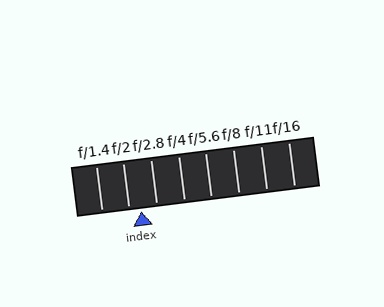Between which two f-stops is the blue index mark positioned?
The index mark is between f/2 and f/2.8.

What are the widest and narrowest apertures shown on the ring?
The widest aperture shown is f/1.4 and the narrowest is f/16.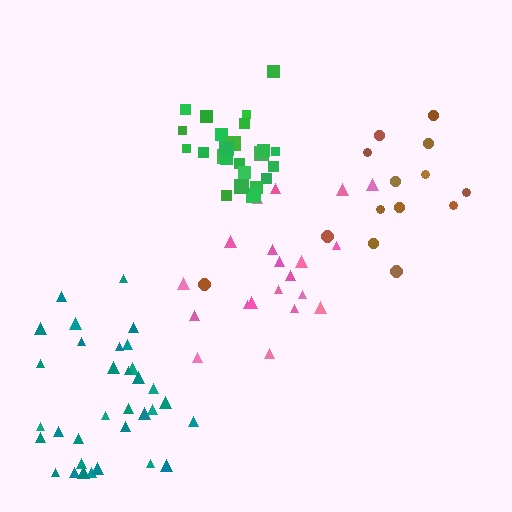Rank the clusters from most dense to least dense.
green, teal, pink, brown.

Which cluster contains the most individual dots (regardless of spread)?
Teal (33).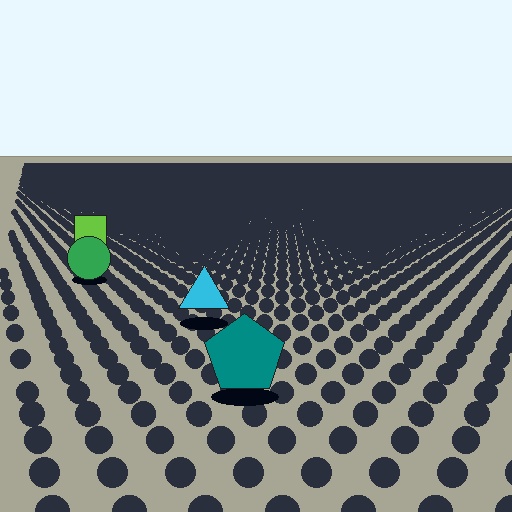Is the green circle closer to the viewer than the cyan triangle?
No. The cyan triangle is closer — you can tell from the texture gradient: the ground texture is coarser near it.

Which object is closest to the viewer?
The teal pentagon is closest. The texture marks near it are larger and more spread out.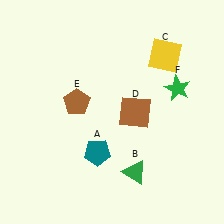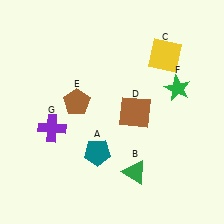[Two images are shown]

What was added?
A purple cross (G) was added in Image 2.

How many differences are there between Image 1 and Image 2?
There is 1 difference between the two images.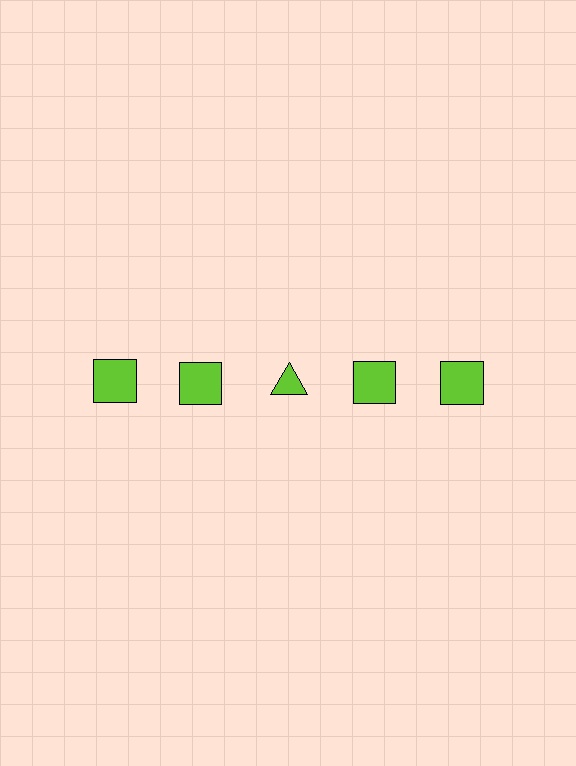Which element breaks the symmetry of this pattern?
The lime triangle in the top row, center column breaks the symmetry. All other shapes are lime squares.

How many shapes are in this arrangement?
There are 5 shapes arranged in a grid pattern.